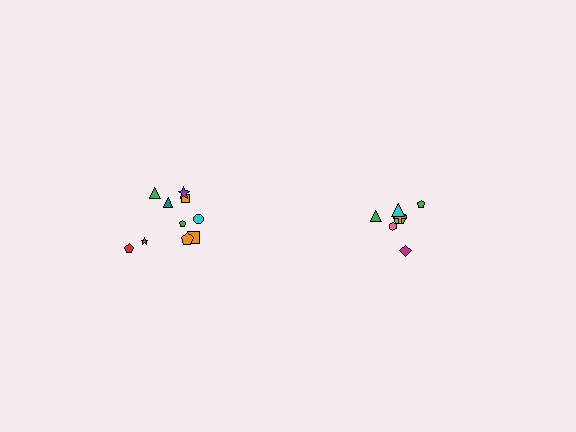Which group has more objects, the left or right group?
The left group.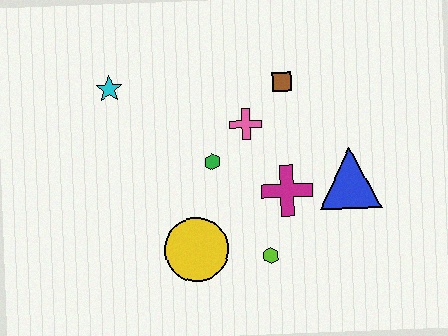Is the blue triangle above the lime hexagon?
Yes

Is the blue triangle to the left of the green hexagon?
No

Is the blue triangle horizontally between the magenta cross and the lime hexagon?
No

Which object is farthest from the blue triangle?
The cyan star is farthest from the blue triangle.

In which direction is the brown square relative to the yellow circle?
The brown square is above the yellow circle.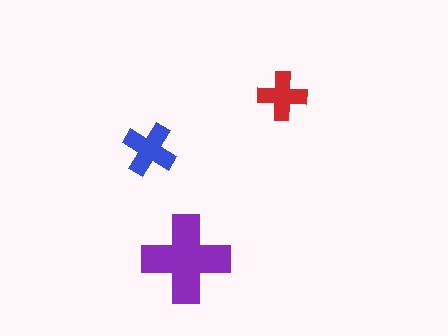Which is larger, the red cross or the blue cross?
The blue one.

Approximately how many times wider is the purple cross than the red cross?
About 2 times wider.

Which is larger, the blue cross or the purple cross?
The purple one.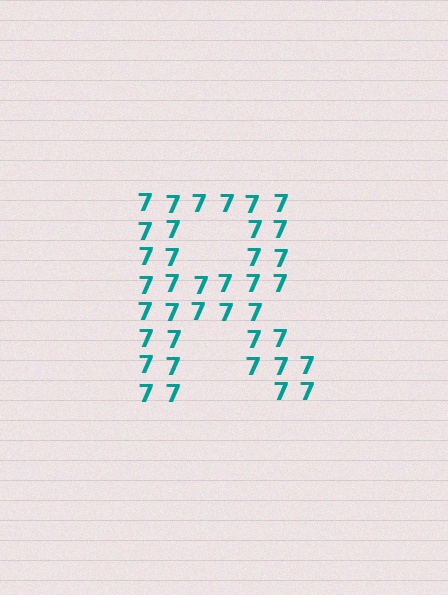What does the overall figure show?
The overall figure shows the letter R.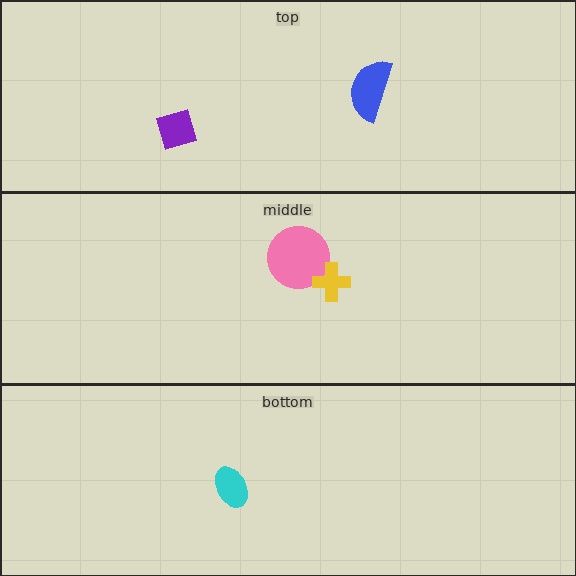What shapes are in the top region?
The blue semicircle, the purple diamond.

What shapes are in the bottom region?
The cyan ellipse.